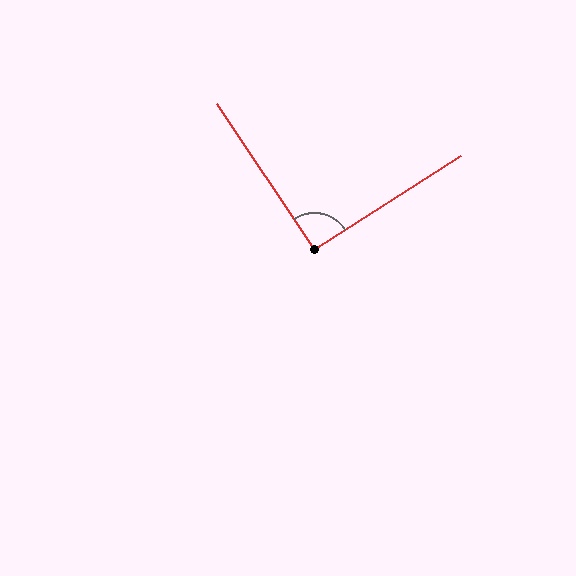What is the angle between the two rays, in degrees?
Approximately 91 degrees.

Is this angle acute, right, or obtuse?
It is approximately a right angle.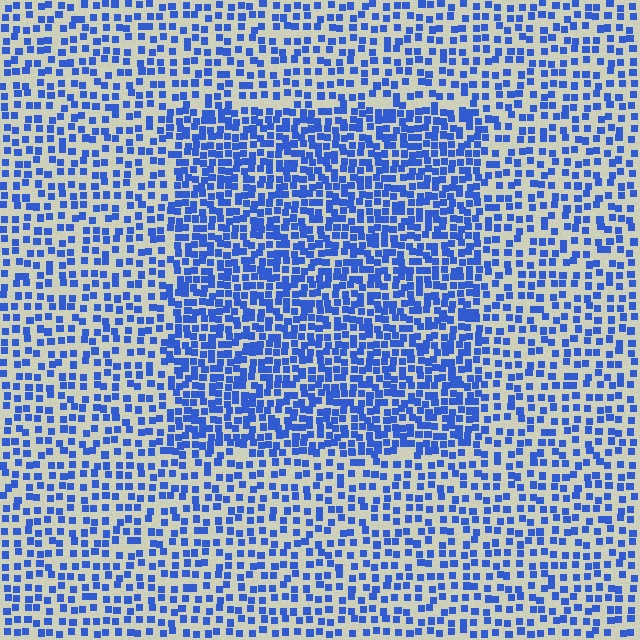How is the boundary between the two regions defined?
The boundary is defined by a change in element density (approximately 1.8x ratio). All elements are the same color, size, and shape.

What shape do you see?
I see a rectangle.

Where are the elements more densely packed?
The elements are more densely packed inside the rectangle boundary.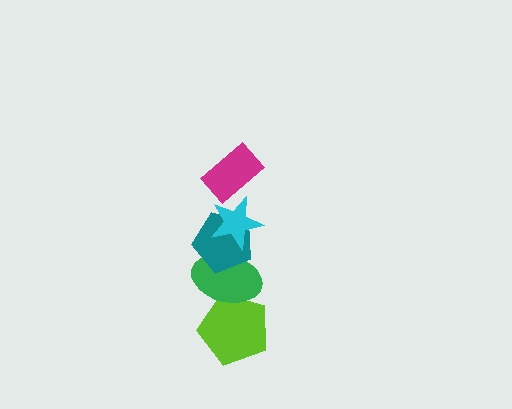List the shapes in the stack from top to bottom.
From top to bottom: the magenta rectangle, the cyan star, the teal pentagon, the green ellipse, the lime pentagon.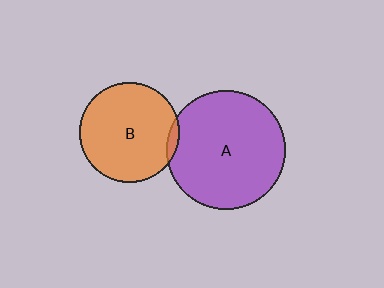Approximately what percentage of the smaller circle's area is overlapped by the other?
Approximately 5%.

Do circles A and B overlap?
Yes.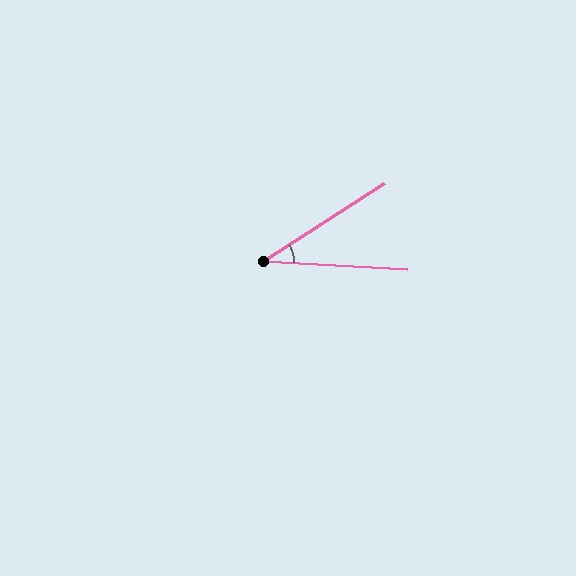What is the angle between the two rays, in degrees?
Approximately 36 degrees.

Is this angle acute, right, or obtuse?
It is acute.